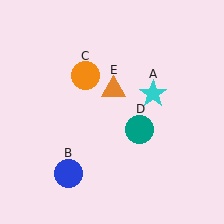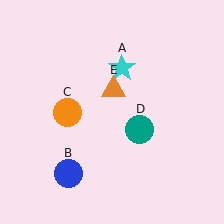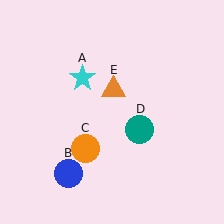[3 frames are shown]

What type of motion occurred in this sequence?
The cyan star (object A), orange circle (object C) rotated counterclockwise around the center of the scene.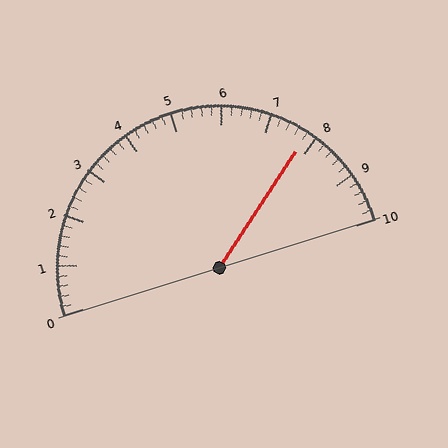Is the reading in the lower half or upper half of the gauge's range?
The reading is in the upper half of the range (0 to 10).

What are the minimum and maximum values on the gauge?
The gauge ranges from 0 to 10.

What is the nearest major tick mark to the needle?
The nearest major tick mark is 8.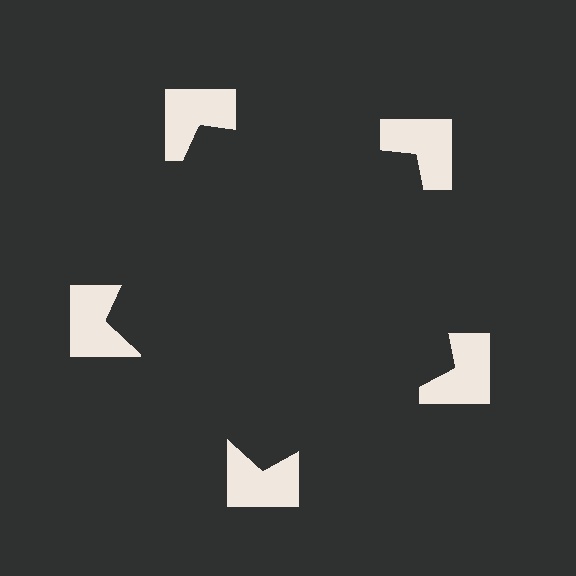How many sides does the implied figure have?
5 sides.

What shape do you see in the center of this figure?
An illusory pentagon — its edges are inferred from the aligned wedge cuts in the notched squares, not physically drawn.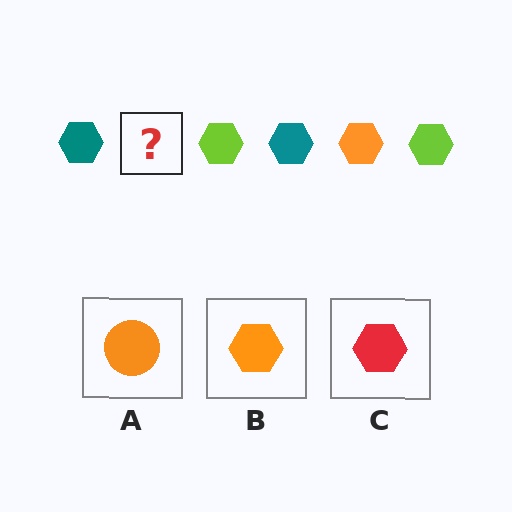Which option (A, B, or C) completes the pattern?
B.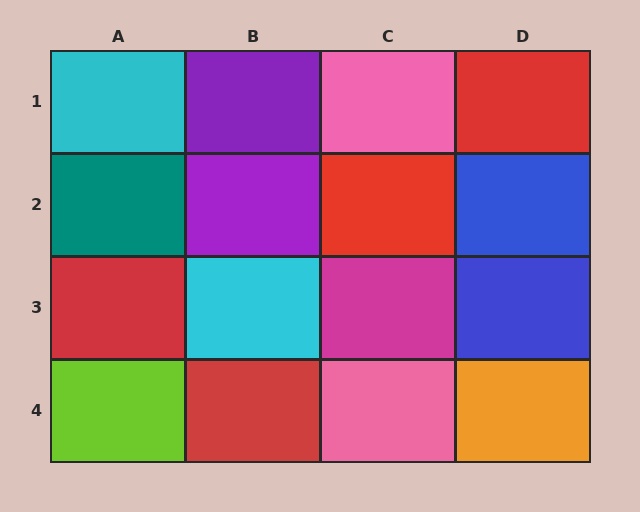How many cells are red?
4 cells are red.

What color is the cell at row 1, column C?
Pink.